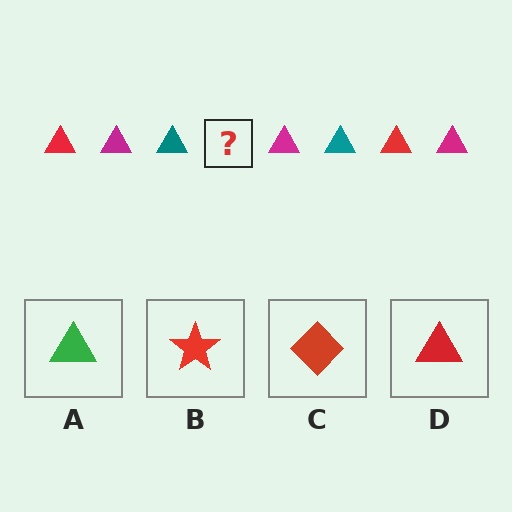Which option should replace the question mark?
Option D.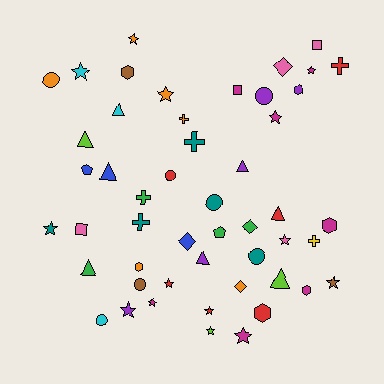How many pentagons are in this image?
There are 2 pentagons.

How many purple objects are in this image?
There are 5 purple objects.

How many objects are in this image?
There are 50 objects.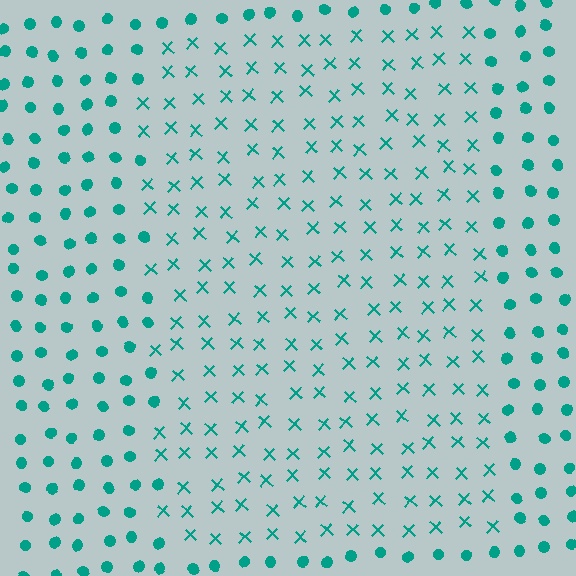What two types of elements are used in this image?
The image uses X marks inside the rectangle region and circles outside it.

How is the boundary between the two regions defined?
The boundary is defined by a change in element shape: X marks inside vs. circles outside. All elements share the same color and spacing.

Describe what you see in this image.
The image is filled with small teal elements arranged in a uniform grid. A rectangle-shaped region contains X marks, while the surrounding area contains circles. The boundary is defined purely by the change in element shape.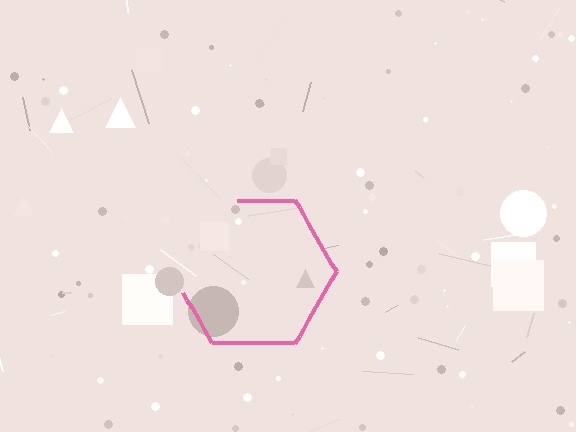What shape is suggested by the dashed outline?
The dashed outline suggests a hexagon.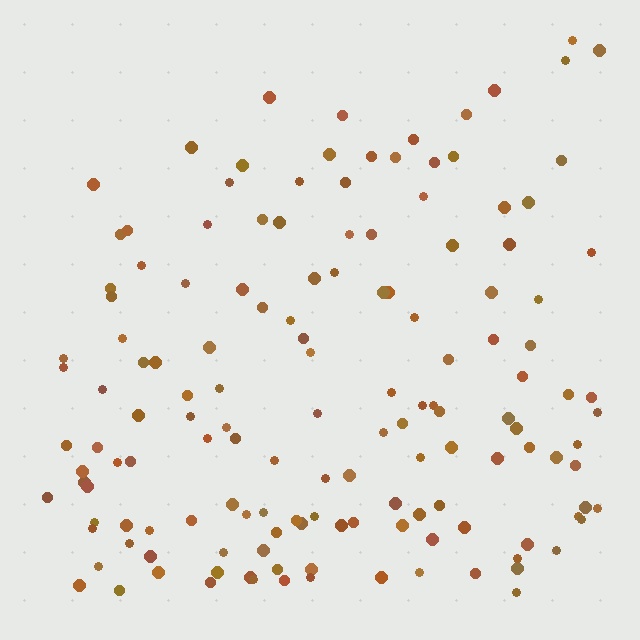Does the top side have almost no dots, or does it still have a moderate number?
Still a moderate number, just noticeably fewer than the bottom.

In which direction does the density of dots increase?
From top to bottom, with the bottom side densest.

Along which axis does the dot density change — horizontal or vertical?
Vertical.